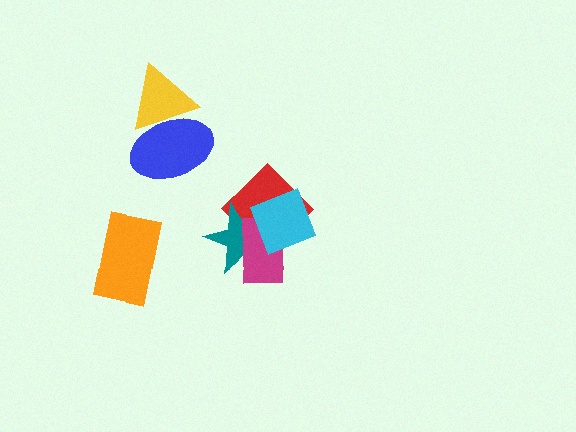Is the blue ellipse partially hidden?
No, no other shape covers it.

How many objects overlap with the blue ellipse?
1 object overlaps with the blue ellipse.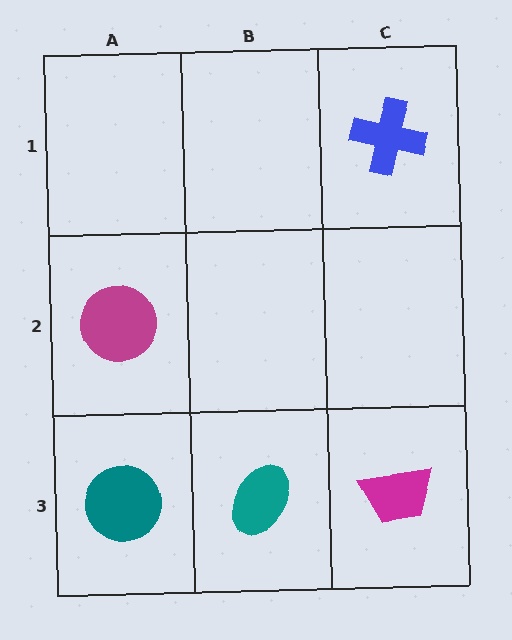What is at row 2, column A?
A magenta circle.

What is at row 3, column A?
A teal circle.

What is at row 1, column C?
A blue cross.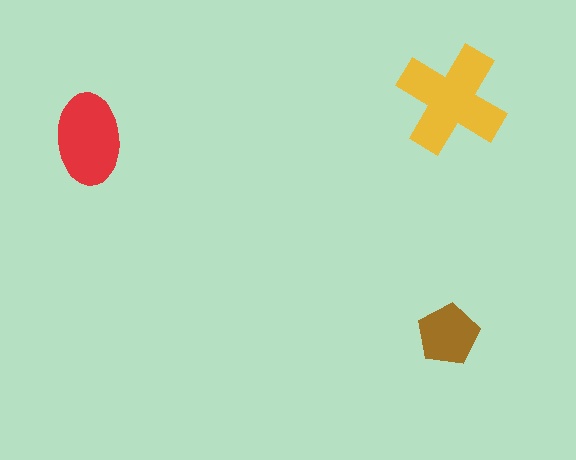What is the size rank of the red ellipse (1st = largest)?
2nd.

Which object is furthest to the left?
The red ellipse is leftmost.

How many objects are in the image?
There are 3 objects in the image.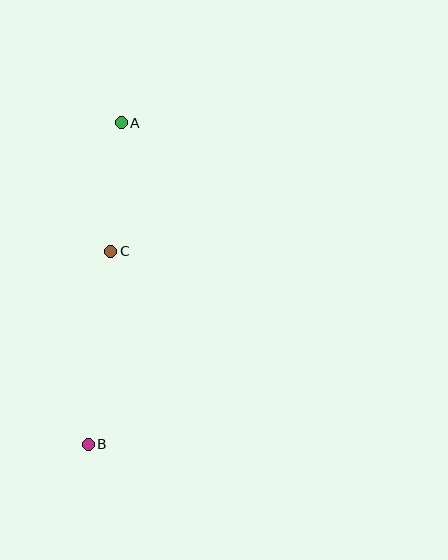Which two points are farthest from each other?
Points A and B are farthest from each other.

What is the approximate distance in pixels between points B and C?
The distance between B and C is approximately 194 pixels.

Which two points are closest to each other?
Points A and C are closest to each other.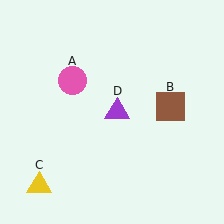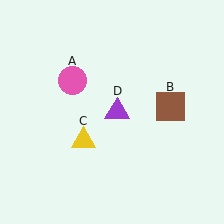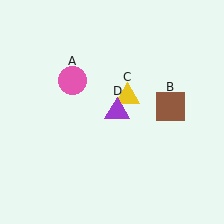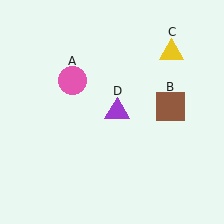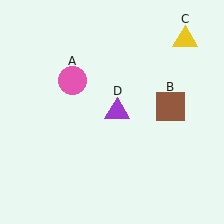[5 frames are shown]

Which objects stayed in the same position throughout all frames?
Pink circle (object A) and brown square (object B) and purple triangle (object D) remained stationary.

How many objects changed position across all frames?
1 object changed position: yellow triangle (object C).